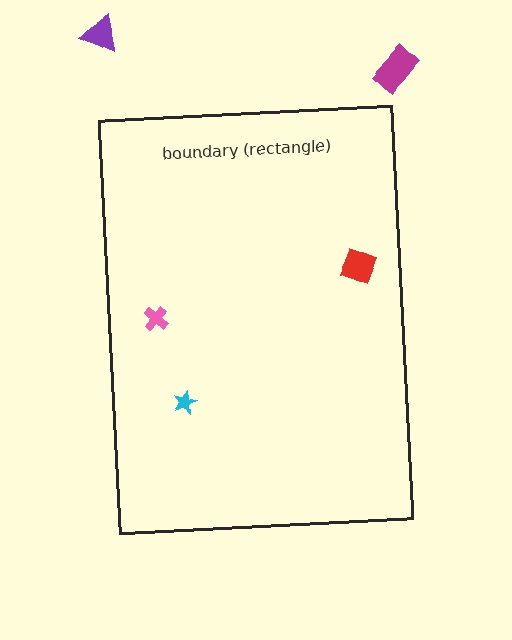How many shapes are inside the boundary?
3 inside, 2 outside.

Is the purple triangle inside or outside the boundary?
Outside.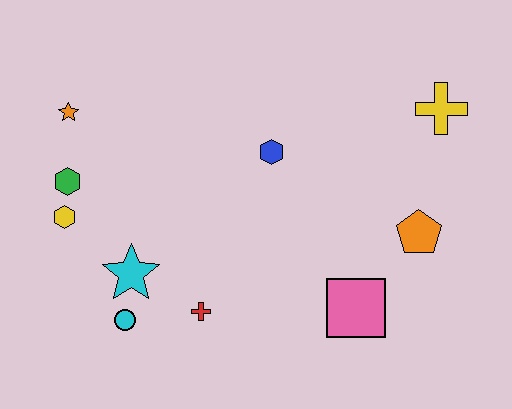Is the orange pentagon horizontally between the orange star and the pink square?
No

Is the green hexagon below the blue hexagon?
Yes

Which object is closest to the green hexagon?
The yellow hexagon is closest to the green hexagon.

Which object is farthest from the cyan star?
The yellow cross is farthest from the cyan star.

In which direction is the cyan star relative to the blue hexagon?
The cyan star is to the left of the blue hexagon.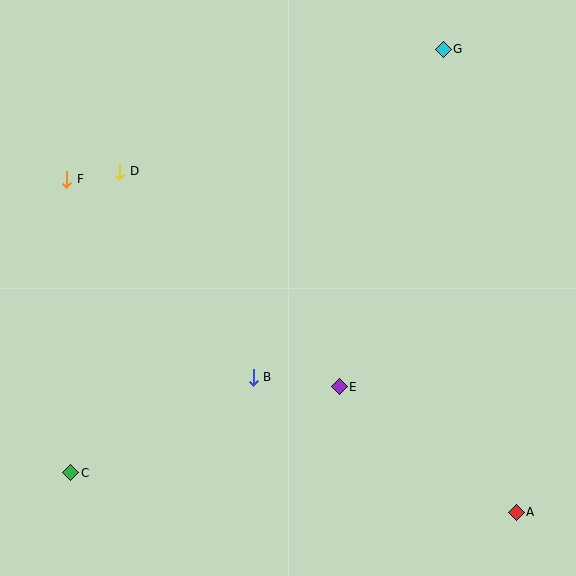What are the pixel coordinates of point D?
Point D is at (120, 171).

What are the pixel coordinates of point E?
Point E is at (339, 387).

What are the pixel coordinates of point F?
Point F is at (67, 179).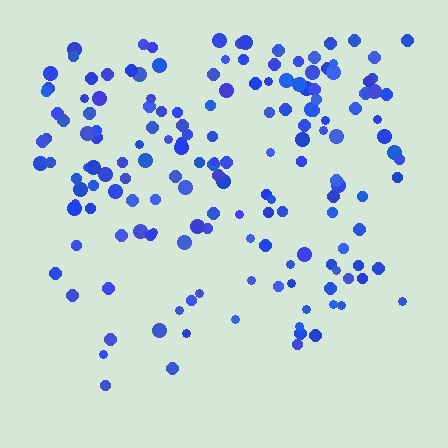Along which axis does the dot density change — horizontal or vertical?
Vertical.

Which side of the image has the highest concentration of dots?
The top.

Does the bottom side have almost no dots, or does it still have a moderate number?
Still a moderate number, just noticeably fewer than the top.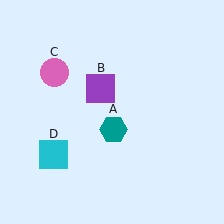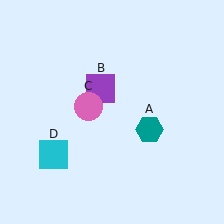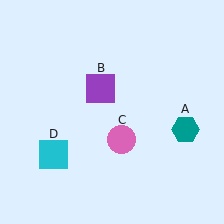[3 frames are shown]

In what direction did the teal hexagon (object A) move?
The teal hexagon (object A) moved right.